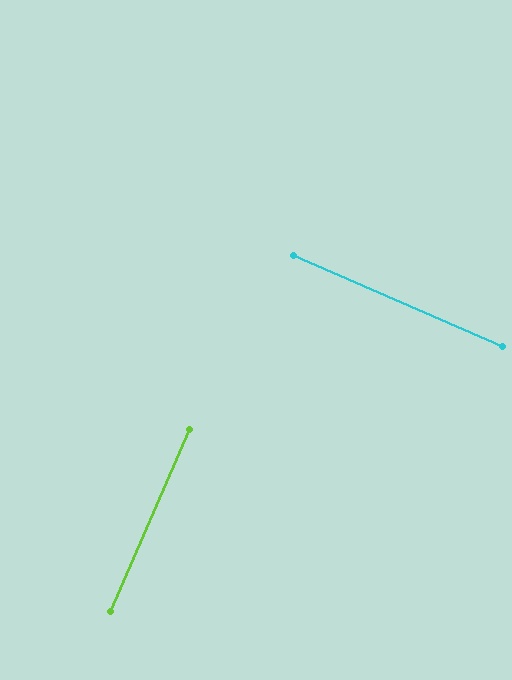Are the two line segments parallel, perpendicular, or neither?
Perpendicular — they meet at approximately 90°.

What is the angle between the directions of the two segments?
Approximately 90 degrees.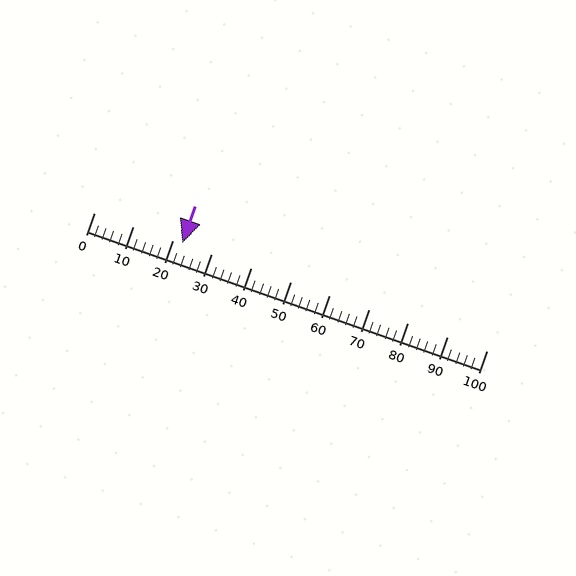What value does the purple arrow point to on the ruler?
The purple arrow points to approximately 22.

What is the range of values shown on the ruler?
The ruler shows values from 0 to 100.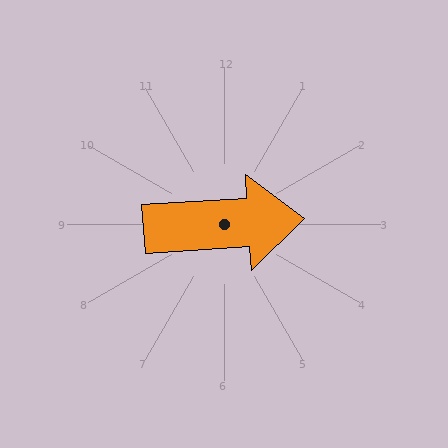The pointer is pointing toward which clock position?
Roughly 3 o'clock.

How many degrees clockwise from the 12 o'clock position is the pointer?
Approximately 86 degrees.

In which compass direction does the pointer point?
East.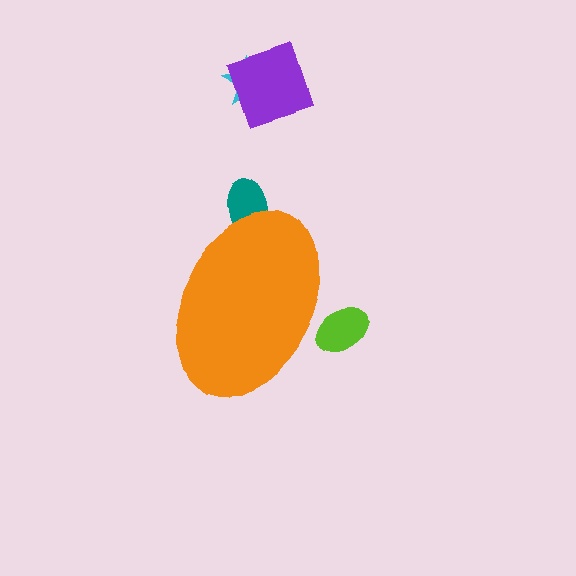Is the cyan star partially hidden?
No, the cyan star is fully visible.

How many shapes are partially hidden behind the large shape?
2 shapes are partially hidden.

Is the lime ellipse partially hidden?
Yes, the lime ellipse is partially hidden behind the orange ellipse.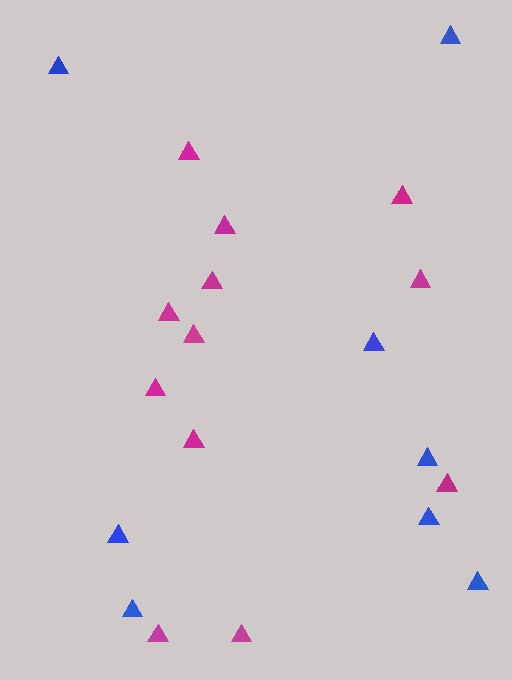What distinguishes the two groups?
There are 2 groups: one group of blue triangles (8) and one group of magenta triangles (12).